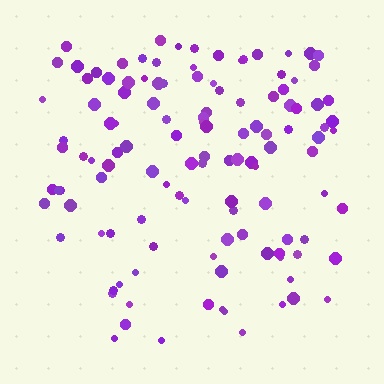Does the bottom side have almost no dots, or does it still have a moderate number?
Still a moderate number, just noticeably fewer than the top.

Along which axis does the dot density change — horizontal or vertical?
Vertical.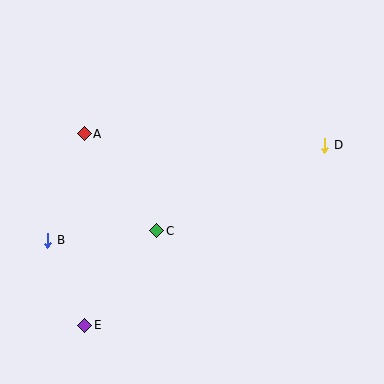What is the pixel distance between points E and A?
The distance between E and A is 192 pixels.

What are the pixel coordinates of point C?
Point C is at (157, 231).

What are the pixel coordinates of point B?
Point B is at (48, 240).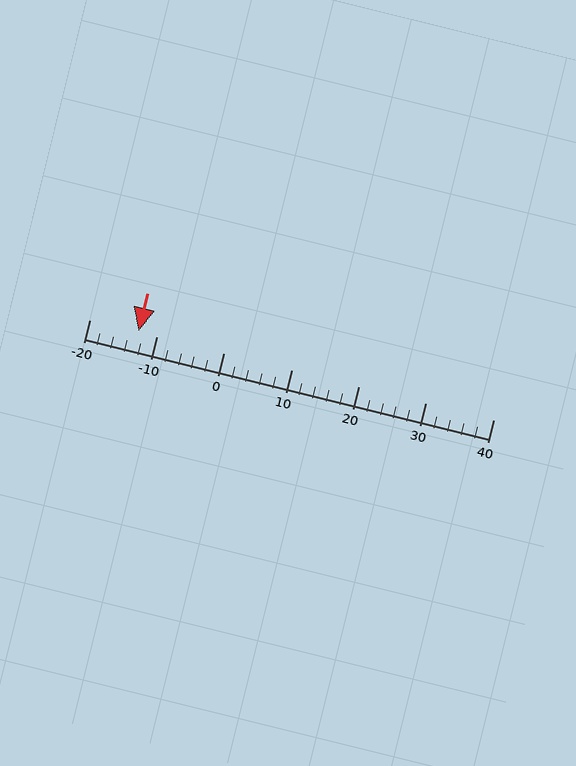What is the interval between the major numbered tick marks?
The major tick marks are spaced 10 units apart.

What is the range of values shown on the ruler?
The ruler shows values from -20 to 40.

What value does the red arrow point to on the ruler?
The red arrow points to approximately -13.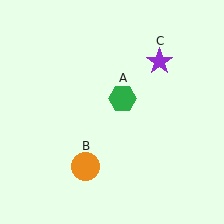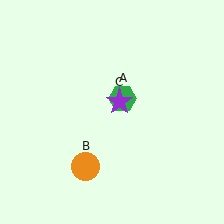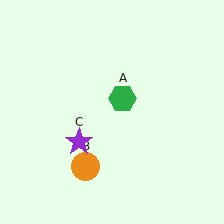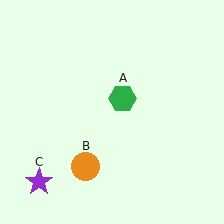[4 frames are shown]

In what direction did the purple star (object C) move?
The purple star (object C) moved down and to the left.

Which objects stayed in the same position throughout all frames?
Green hexagon (object A) and orange circle (object B) remained stationary.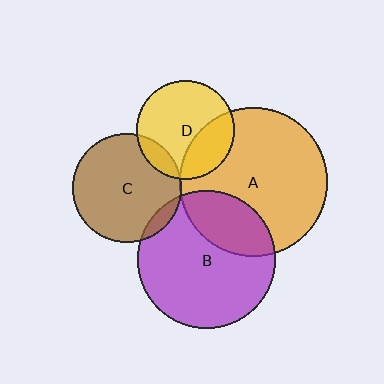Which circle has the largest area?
Circle A (orange).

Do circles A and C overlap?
Yes.